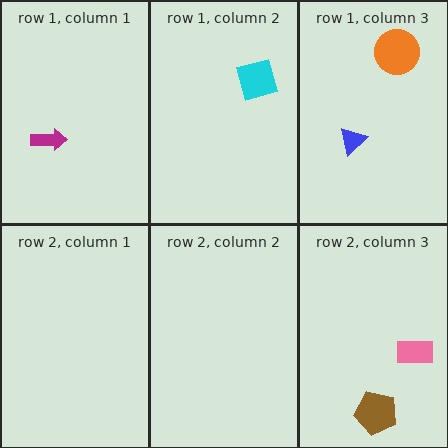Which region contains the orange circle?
The row 1, column 3 region.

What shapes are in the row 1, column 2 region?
The cyan diamond.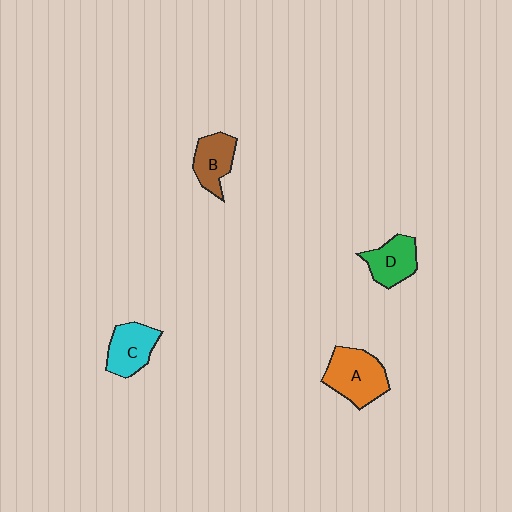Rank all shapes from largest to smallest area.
From largest to smallest: A (orange), C (cyan), D (green), B (brown).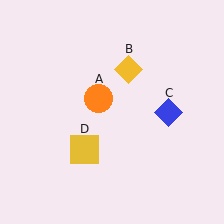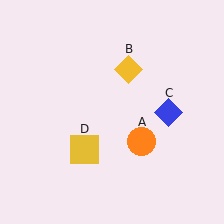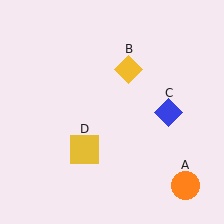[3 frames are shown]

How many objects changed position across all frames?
1 object changed position: orange circle (object A).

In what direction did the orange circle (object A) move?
The orange circle (object A) moved down and to the right.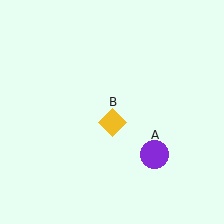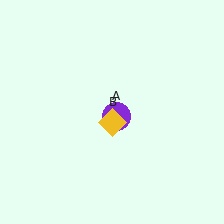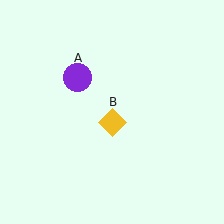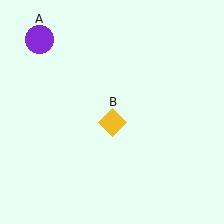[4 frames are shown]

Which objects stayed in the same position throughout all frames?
Yellow diamond (object B) remained stationary.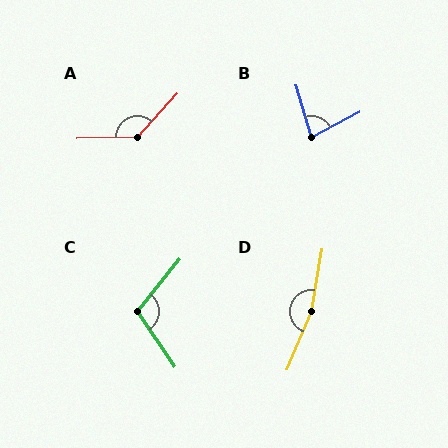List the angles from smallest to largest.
B (79°), C (107°), A (134°), D (167°).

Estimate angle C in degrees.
Approximately 107 degrees.